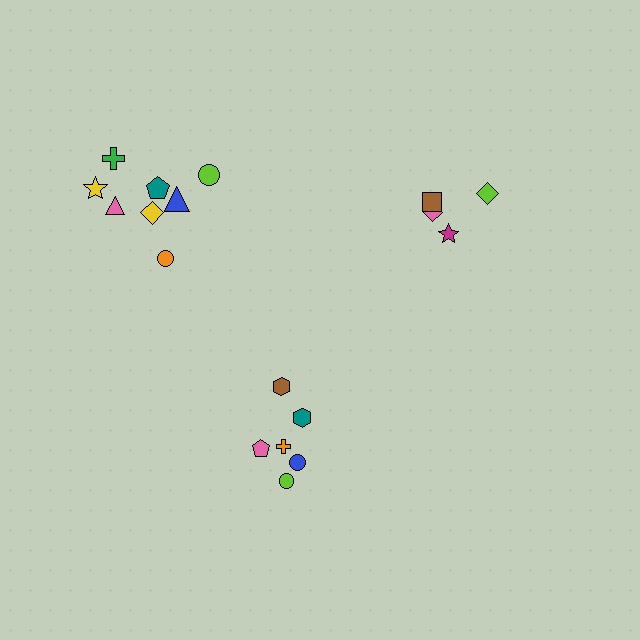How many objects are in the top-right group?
There are 4 objects.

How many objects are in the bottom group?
There are 6 objects.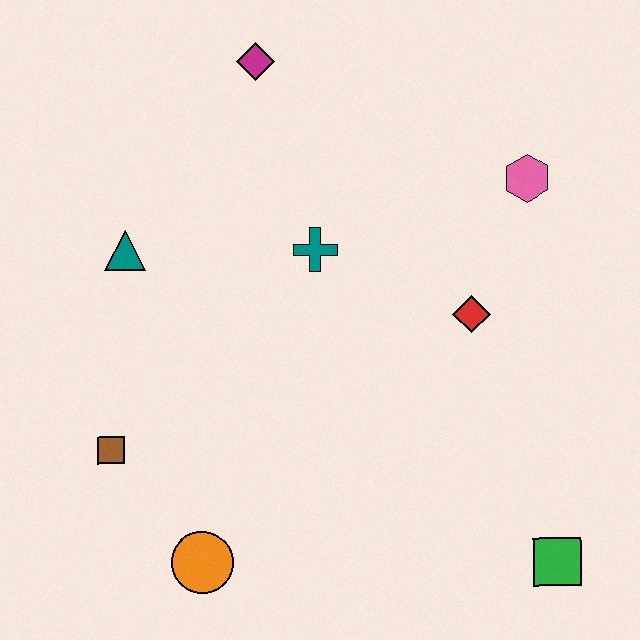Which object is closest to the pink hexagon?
The red diamond is closest to the pink hexagon.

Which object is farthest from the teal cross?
The green square is farthest from the teal cross.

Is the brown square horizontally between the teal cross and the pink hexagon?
No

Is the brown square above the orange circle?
Yes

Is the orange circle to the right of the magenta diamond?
No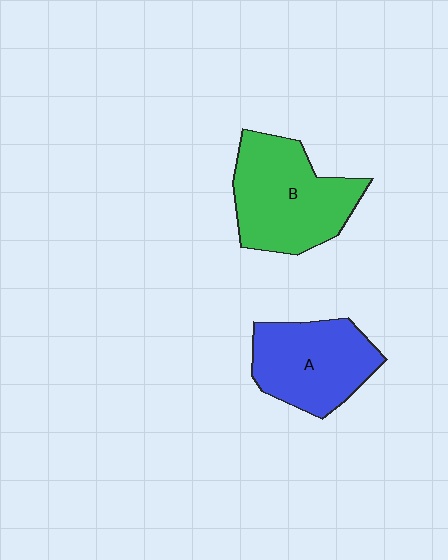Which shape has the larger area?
Shape B (green).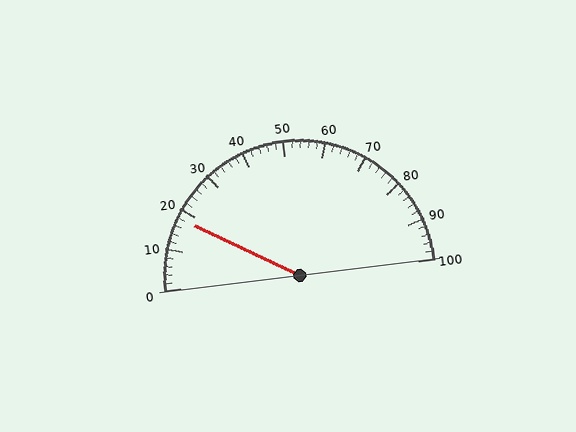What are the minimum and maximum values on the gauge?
The gauge ranges from 0 to 100.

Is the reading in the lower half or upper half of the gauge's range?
The reading is in the lower half of the range (0 to 100).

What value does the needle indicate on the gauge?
The needle indicates approximately 18.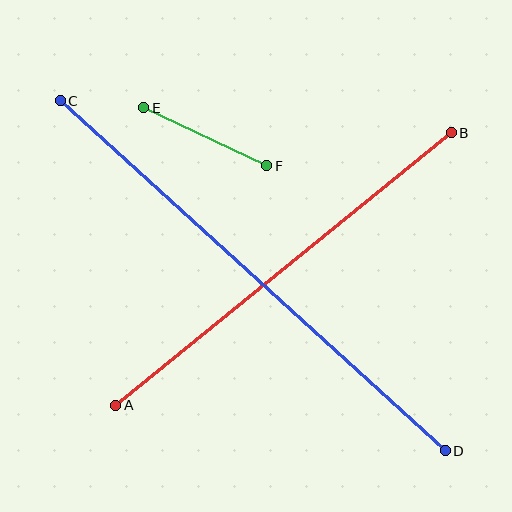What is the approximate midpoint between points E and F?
The midpoint is at approximately (205, 137) pixels.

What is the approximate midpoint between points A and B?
The midpoint is at approximately (283, 269) pixels.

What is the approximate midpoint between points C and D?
The midpoint is at approximately (253, 276) pixels.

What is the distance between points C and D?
The distance is approximately 520 pixels.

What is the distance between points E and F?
The distance is approximately 136 pixels.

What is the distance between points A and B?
The distance is approximately 432 pixels.